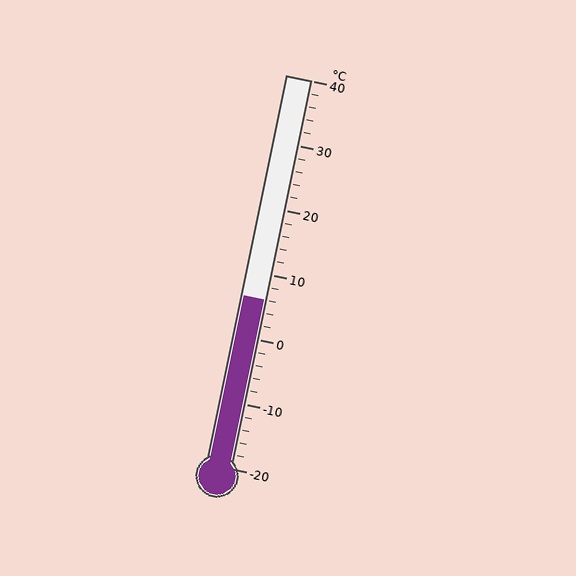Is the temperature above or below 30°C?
The temperature is below 30°C.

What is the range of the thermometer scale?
The thermometer scale ranges from -20°C to 40°C.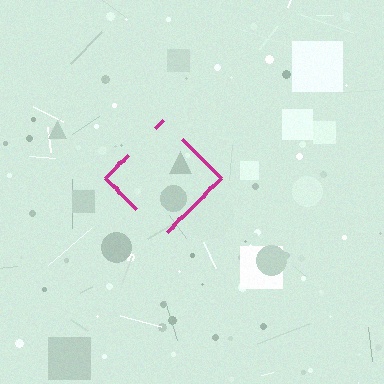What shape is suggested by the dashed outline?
The dashed outline suggests a diamond.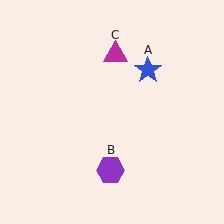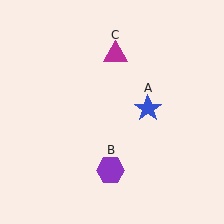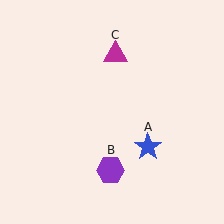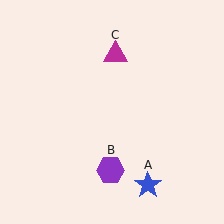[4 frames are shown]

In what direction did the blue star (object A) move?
The blue star (object A) moved down.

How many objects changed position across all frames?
1 object changed position: blue star (object A).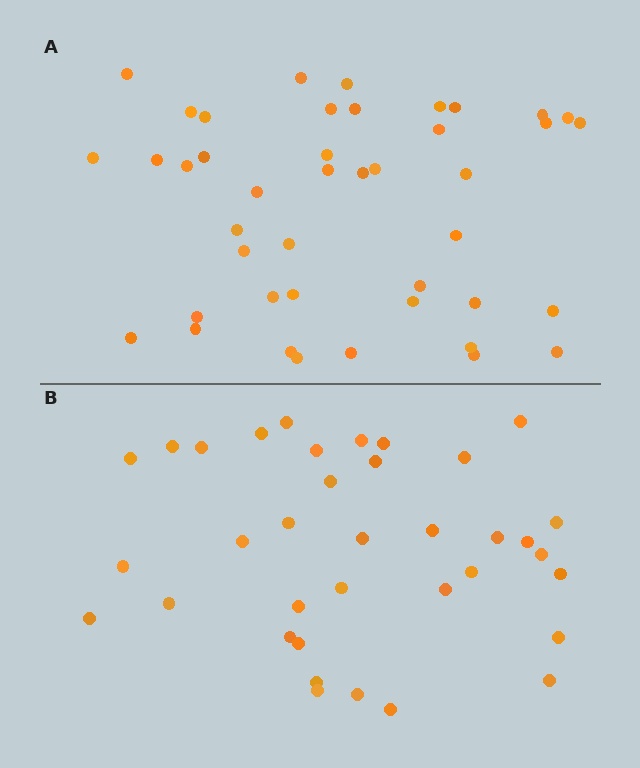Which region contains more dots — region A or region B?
Region A (the top region) has more dots.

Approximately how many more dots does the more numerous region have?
Region A has roughly 8 or so more dots than region B.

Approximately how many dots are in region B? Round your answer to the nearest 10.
About 40 dots. (The exact count is 36, which rounds to 40.)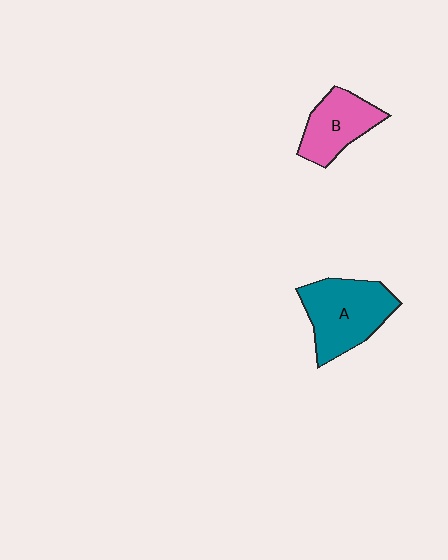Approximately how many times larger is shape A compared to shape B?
Approximately 1.4 times.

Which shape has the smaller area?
Shape B (pink).